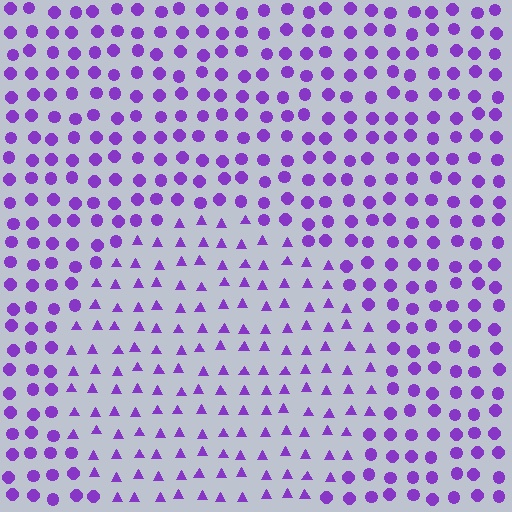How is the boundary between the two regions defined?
The boundary is defined by a change in element shape: triangles inside vs. circles outside. All elements share the same color and spacing.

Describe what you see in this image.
The image is filled with small purple elements arranged in a uniform grid. A circle-shaped region contains triangles, while the surrounding area contains circles. The boundary is defined purely by the change in element shape.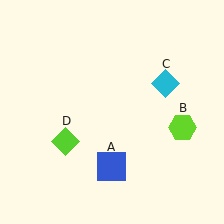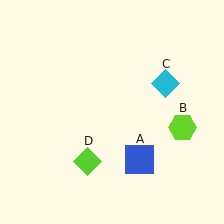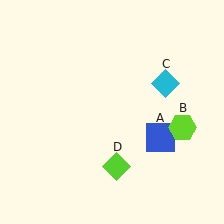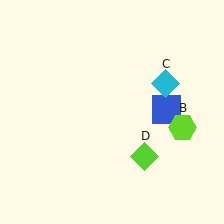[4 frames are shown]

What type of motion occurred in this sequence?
The blue square (object A), lime diamond (object D) rotated counterclockwise around the center of the scene.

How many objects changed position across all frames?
2 objects changed position: blue square (object A), lime diamond (object D).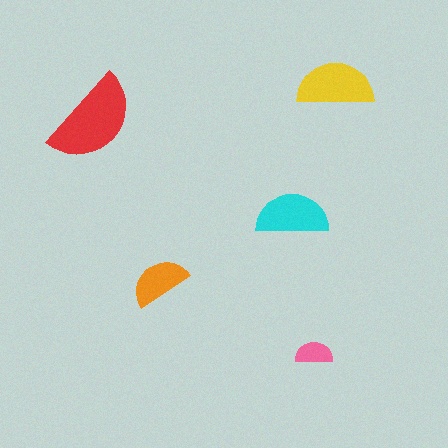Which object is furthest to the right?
The yellow semicircle is rightmost.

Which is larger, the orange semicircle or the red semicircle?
The red one.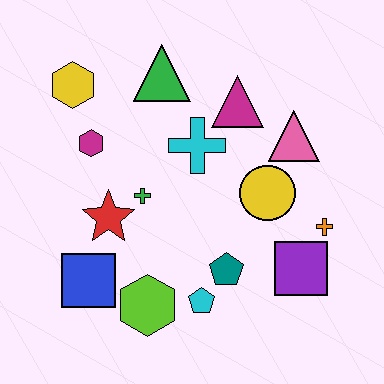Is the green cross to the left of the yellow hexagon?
No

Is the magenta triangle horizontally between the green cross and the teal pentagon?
No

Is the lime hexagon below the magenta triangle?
Yes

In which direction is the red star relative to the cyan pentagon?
The red star is to the left of the cyan pentagon.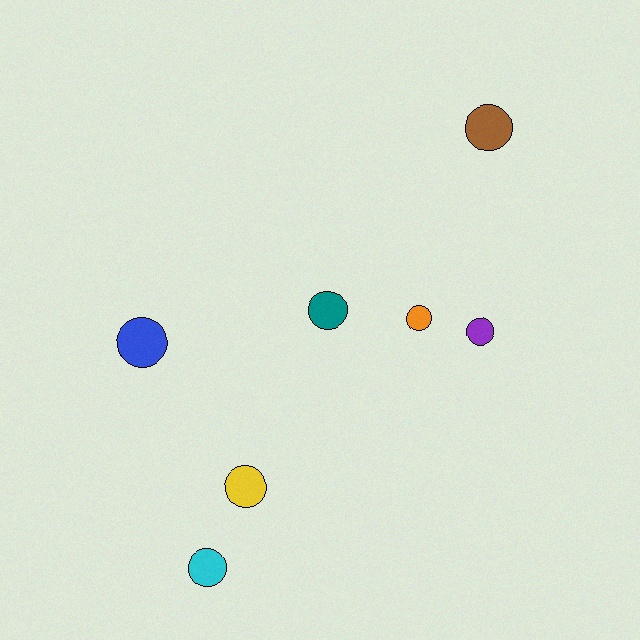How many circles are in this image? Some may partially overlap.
There are 7 circles.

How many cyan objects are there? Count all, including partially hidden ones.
There is 1 cyan object.